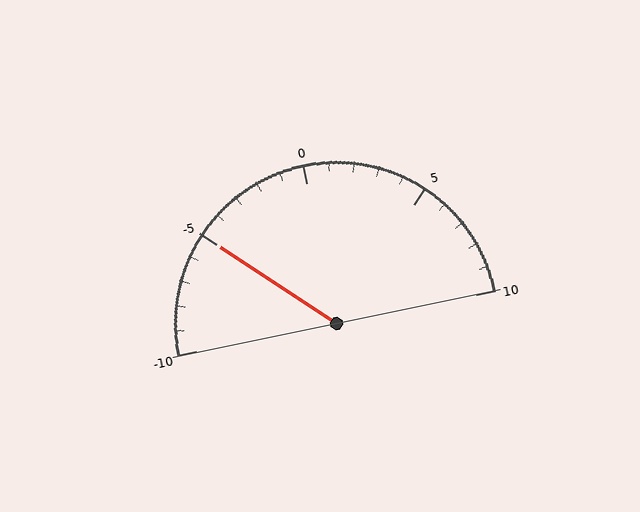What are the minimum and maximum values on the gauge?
The gauge ranges from -10 to 10.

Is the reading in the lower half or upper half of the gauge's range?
The reading is in the lower half of the range (-10 to 10).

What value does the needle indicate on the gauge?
The needle indicates approximately -5.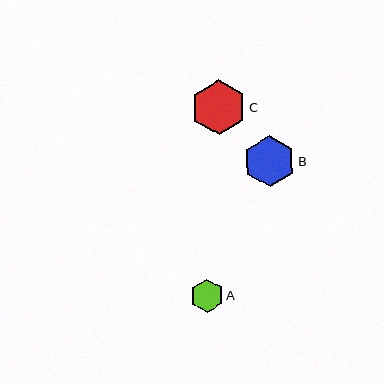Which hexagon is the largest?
Hexagon C is the largest with a size of approximately 56 pixels.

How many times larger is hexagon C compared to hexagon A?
Hexagon C is approximately 1.7 times the size of hexagon A.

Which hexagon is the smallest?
Hexagon A is the smallest with a size of approximately 33 pixels.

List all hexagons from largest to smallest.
From largest to smallest: C, B, A.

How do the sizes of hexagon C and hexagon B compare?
Hexagon C and hexagon B are approximately the same size.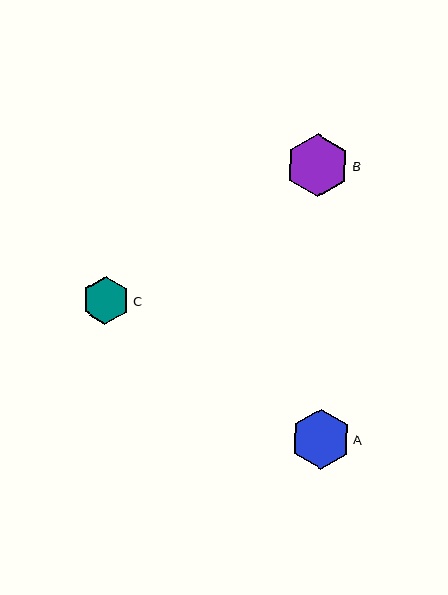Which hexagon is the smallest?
Hexagon C is the smallest with a size of approximately 48 pixels.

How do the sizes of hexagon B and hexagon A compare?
Hexagon B and hexagon A are approximately the same size.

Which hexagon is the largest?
Hexagon B is the largest with a size of approximately 63 pixels.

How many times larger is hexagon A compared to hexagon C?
Hexagon A is approximately 1.2 times the size of hexagon C.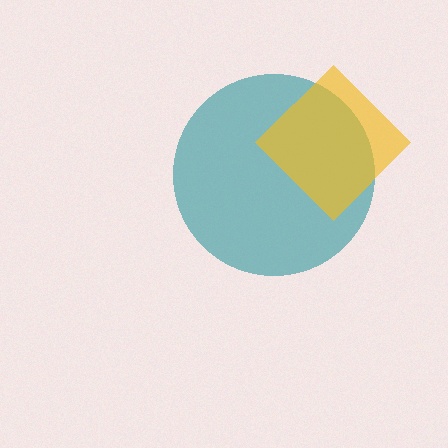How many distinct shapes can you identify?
There are 2 distinct shapes: a teal circle, a yellow diamond.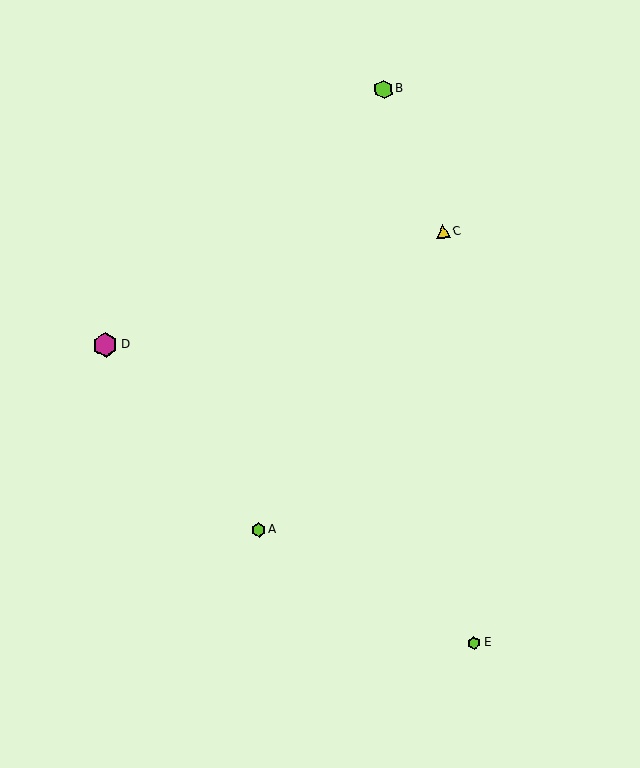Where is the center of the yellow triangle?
The center of the yellow triangle is at (443, 231).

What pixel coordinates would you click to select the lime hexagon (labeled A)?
Click at (258, 530) to select the lime hexagon A.